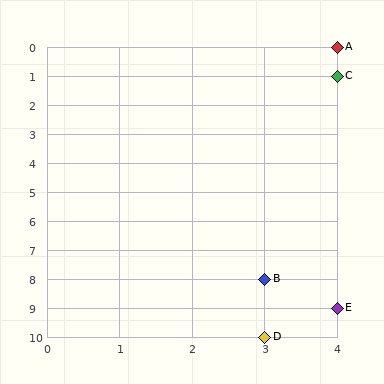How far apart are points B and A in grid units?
Points B and A are 1 column and 8 rows apart (about 8.1 grid units diagonally).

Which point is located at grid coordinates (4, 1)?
Point C is at (4, 1).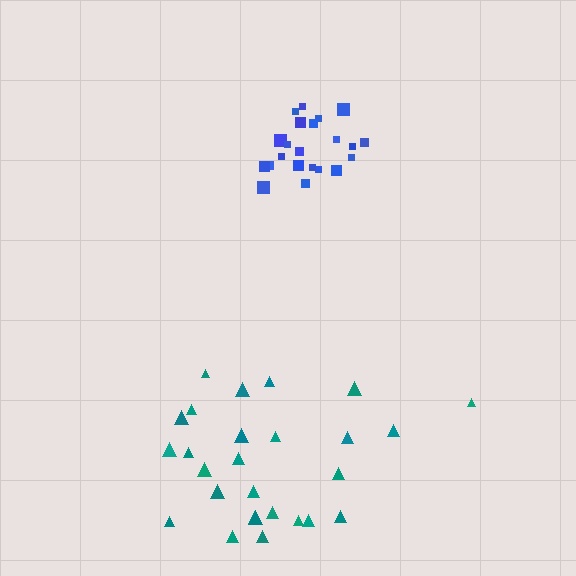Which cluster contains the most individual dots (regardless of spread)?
Teal (27).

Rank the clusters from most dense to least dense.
blue, teal.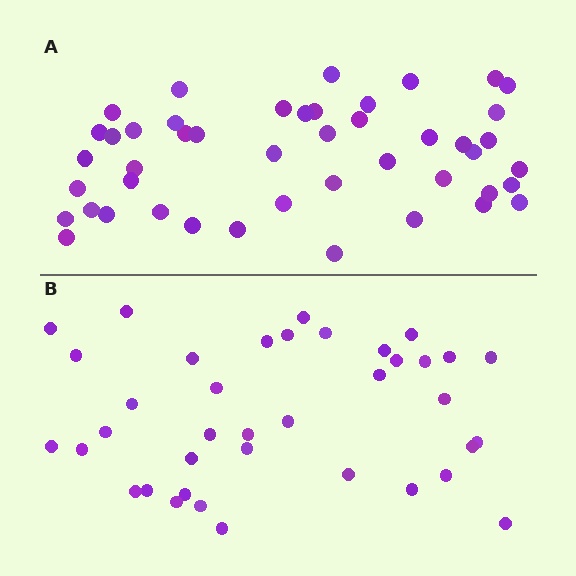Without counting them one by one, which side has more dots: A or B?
Region A (the top region) has more dots.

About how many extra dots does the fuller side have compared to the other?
Region A has roughly 8 or so more dots than region B.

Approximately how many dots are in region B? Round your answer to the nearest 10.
About 40 dots. (The exact count is 38, which rounds to 40.)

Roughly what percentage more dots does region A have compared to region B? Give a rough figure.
About 20% more.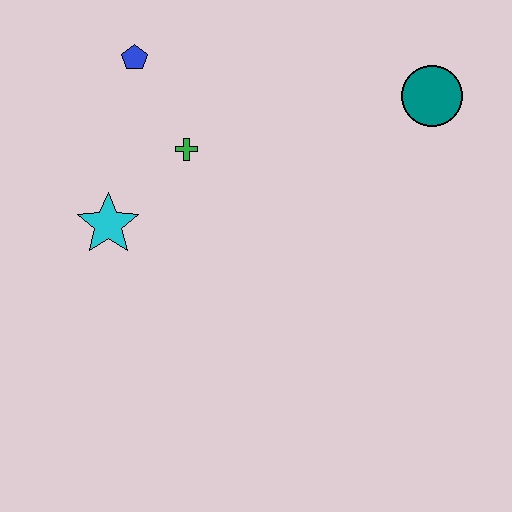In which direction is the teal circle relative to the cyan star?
The teal circle is to the right of the cyan star.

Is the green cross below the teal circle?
Yes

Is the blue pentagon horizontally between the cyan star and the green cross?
Yes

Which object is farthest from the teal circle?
The cyan star is farthest from the teal circle.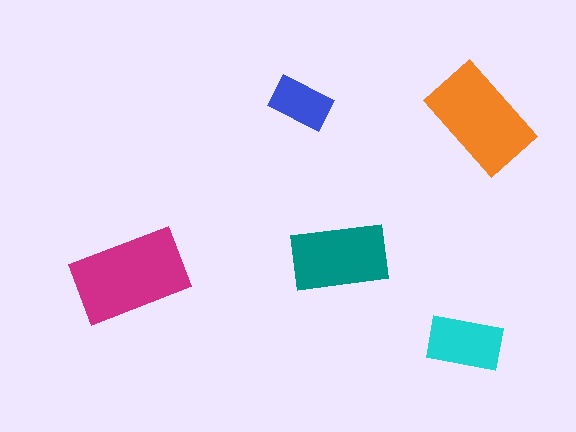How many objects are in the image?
There are 5 objects in the image.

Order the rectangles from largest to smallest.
the magenta one, the orange one, the teal one, the cyan one, the blue one.